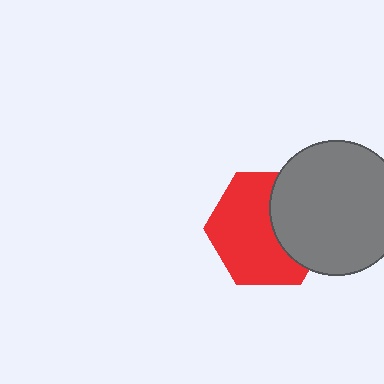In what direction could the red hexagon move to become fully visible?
The red hexagon could move left. That would shift it out from behind the gray circle entirely.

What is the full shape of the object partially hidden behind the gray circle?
The partially hidden object is a red hexagon.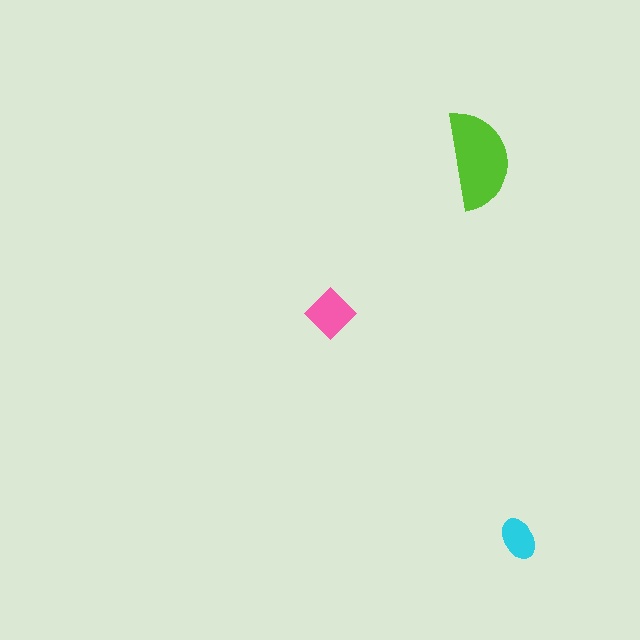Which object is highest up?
The lime semicircle is topmost.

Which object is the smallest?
The cyan ellipse.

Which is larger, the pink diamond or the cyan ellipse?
The pink diamond.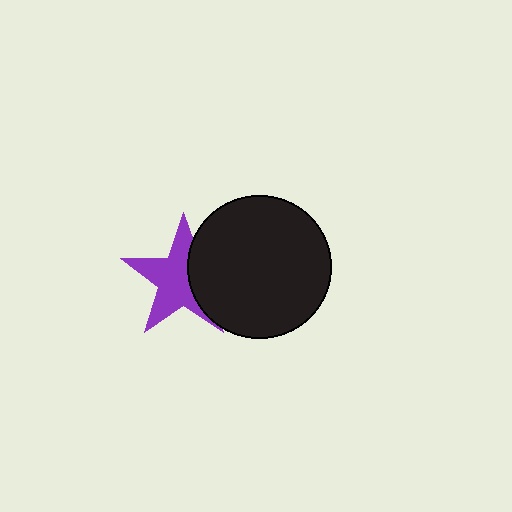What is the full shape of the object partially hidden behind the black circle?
The partially hidden object is a purple star.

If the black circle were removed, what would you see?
You would see the complete purple star.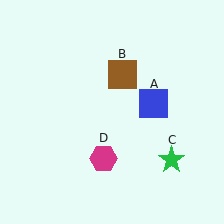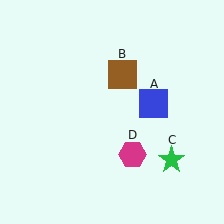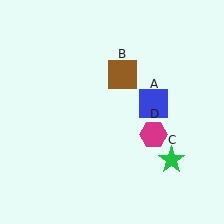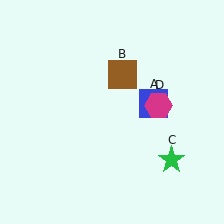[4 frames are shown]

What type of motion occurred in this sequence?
The magenta hexagon (object D) rotated counterclockwise around the center of the scene.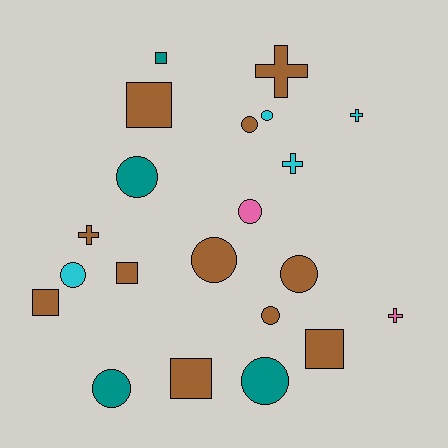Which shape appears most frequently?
Circle, with 10 objects.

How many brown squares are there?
There are 5 brown squares.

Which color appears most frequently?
Brown, with 11 objects.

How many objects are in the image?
There are 21 objects.